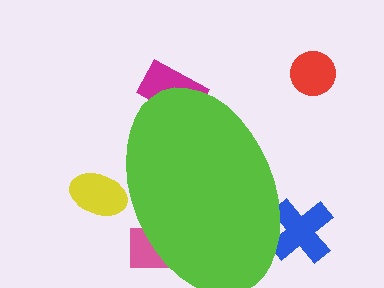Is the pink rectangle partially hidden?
Yes, the pink rectangle is partially hidden behind the lime ellipse.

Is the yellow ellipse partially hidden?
Yes, the yellow ellipse is partially hidden behind the lime ellipse.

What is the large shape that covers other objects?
A lime ellipse.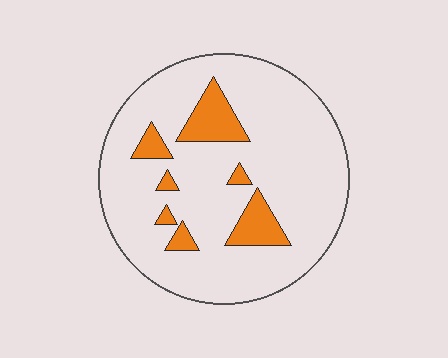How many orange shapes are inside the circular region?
7.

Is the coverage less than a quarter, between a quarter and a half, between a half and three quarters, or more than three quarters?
Less than a quarter.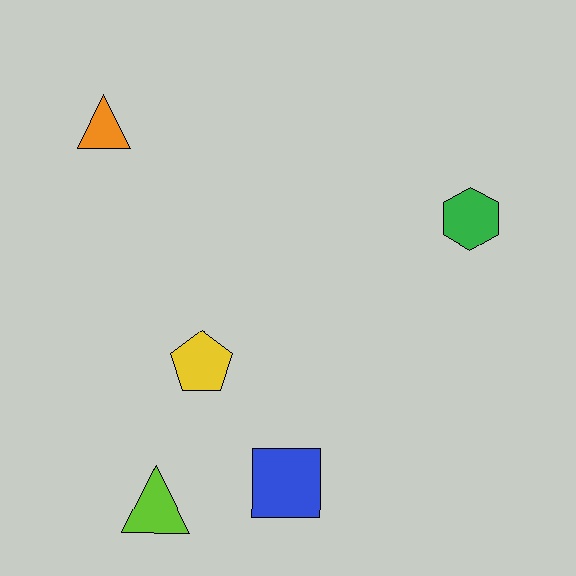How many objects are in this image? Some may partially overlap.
There are 5 objects.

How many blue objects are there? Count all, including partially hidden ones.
There is 1 blue object.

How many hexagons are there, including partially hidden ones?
There is 1 hexagon.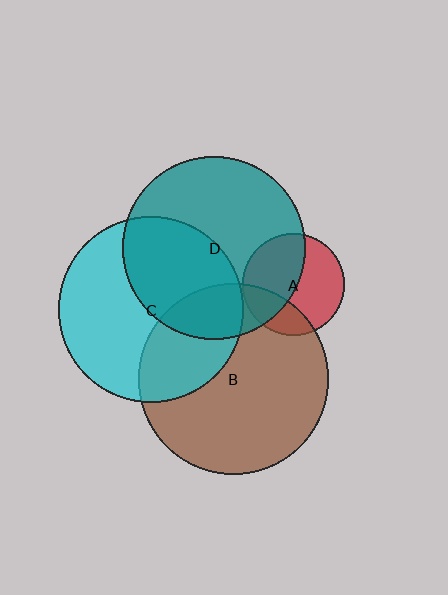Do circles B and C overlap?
Yes.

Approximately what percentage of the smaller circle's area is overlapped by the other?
Approximately 30%.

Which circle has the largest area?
Circle B (brown).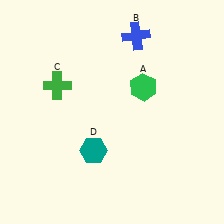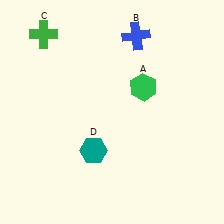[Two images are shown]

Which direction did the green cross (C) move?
The green cross (C) moved up.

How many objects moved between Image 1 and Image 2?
1 object moved between the two images.